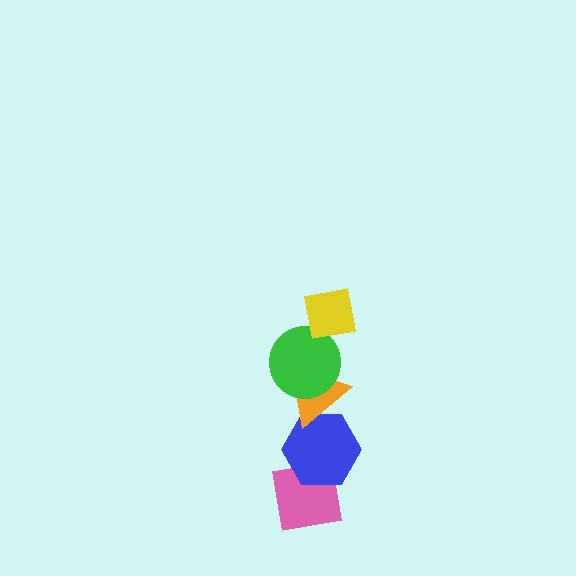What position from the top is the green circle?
The green circle is 2nd from the top.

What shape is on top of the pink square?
The blue hexagon is on top of the pink square.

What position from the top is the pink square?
The pink square is 5th from the top.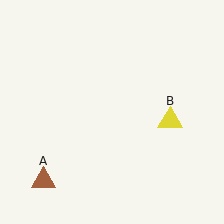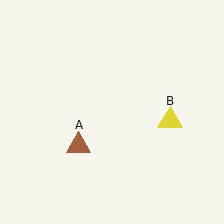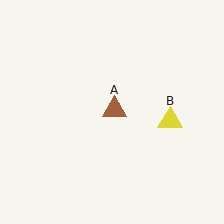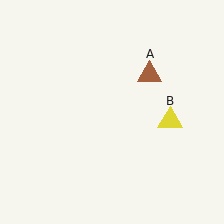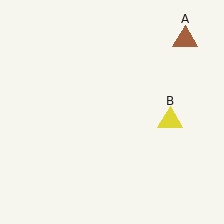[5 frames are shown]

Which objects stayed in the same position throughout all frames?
Yellow triangle (object B) remained stationary.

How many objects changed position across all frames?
1 object changed position: brown triangle (object A).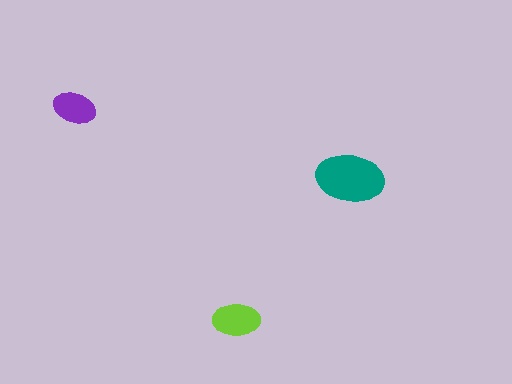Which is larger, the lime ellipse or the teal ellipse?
The teal one.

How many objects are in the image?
There are 3 objects in the image.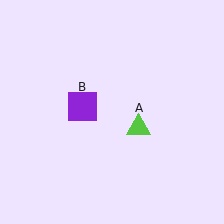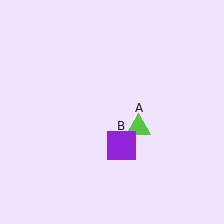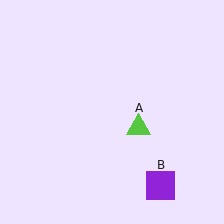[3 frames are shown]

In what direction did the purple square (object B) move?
The purple square (object B) moved down and to the right.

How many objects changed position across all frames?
1 object changed position: purple square (object B).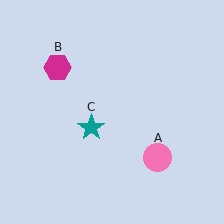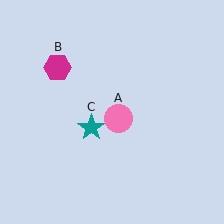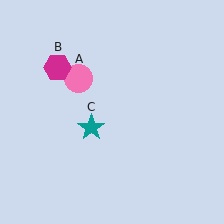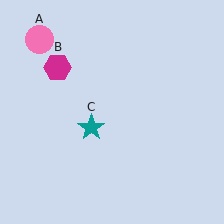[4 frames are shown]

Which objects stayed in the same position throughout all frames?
Magenta hexagon (object B) and teal star (object C) remained stationary.